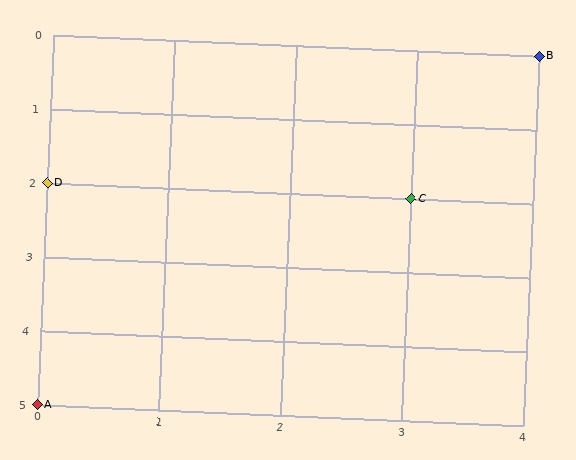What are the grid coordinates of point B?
Point B is at grid coordinates (4, 0).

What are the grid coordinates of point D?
Point D is at grid coordinates (0, 2).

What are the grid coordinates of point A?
Point A is at grid coordinates (0, 5).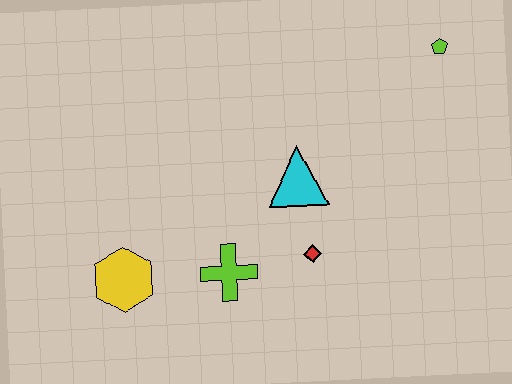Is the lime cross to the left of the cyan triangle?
Yes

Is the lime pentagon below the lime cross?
No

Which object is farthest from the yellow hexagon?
The lime pentagon is farthest from the yellow hexagon.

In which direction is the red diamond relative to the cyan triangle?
The red diamond is below the cyan triangle.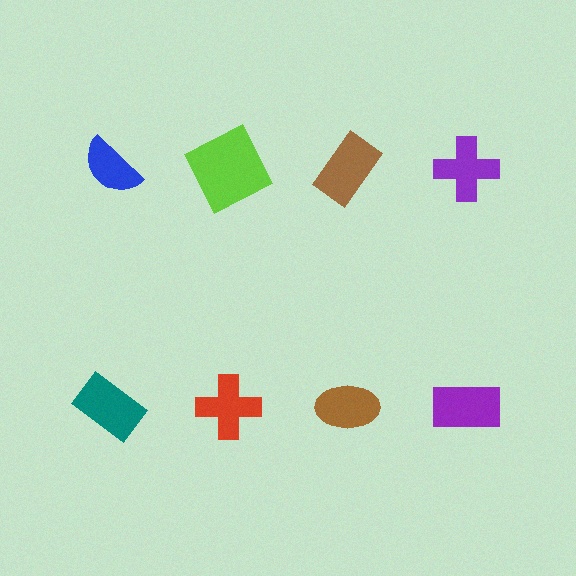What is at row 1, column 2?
A lime square.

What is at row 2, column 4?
A purple rectangle.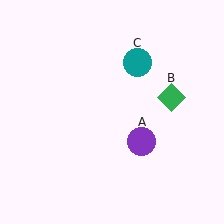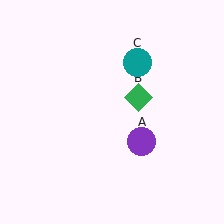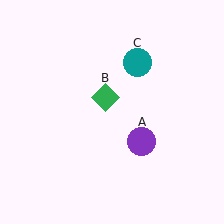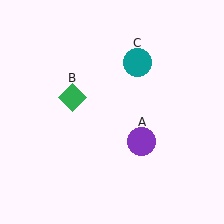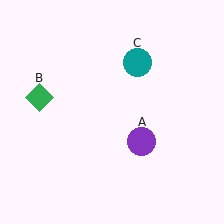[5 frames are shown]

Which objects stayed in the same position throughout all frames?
Purple circle (object A) and teal circle (object C) remained stationary.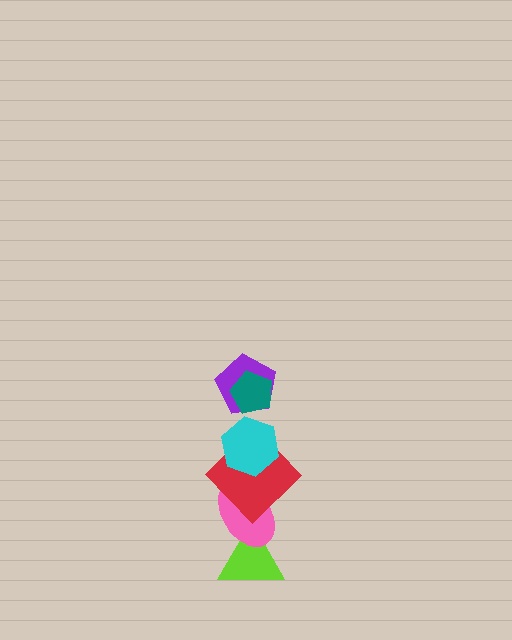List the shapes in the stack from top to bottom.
From top to bottom: the teal pentagon, the purple pentagon, the cyan hexagon, the red diamond, the pink ellipse, the lime triangle.